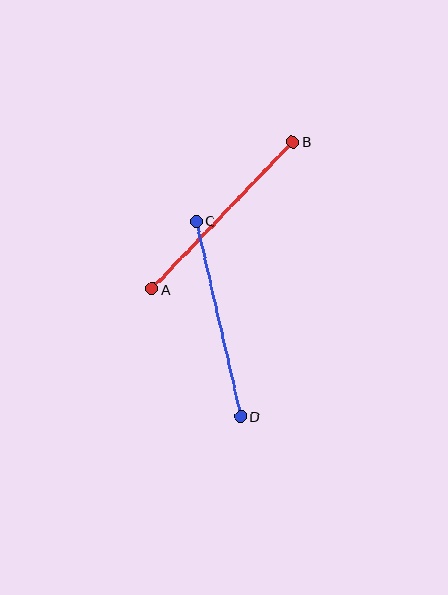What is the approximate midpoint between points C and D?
The midpoint is at approximately (218, 319) pixels.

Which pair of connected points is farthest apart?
Points A and B are farthest apart.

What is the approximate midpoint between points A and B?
The midpoint is at approximately (223, 215) pixels.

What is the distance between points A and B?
The distance is approximately 204 pixels.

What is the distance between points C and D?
The distance is approximately 200 pixels.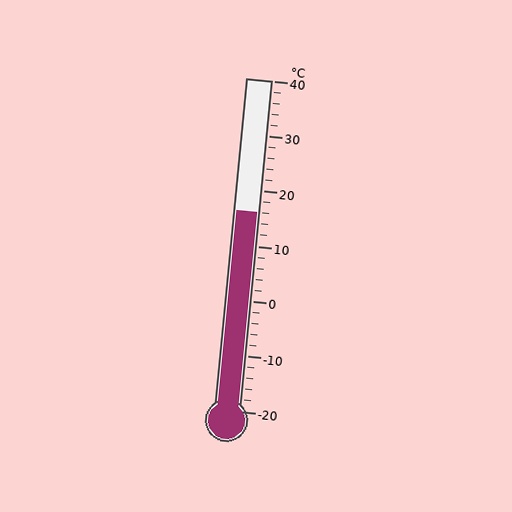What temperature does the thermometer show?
The thermometer shows approximately 16°C.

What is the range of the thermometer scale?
The thermometer scale ranges from -20°C to 40°C.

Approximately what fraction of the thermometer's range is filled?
The thermometer is filled to approximately 60% of its range.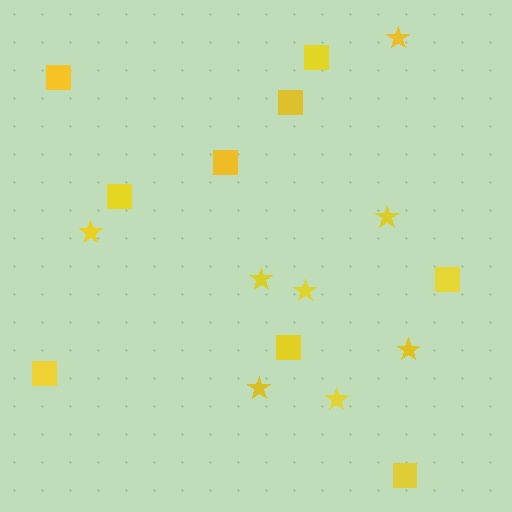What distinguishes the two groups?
There are 2 groups: one group of stars (8) and one group of squares (9).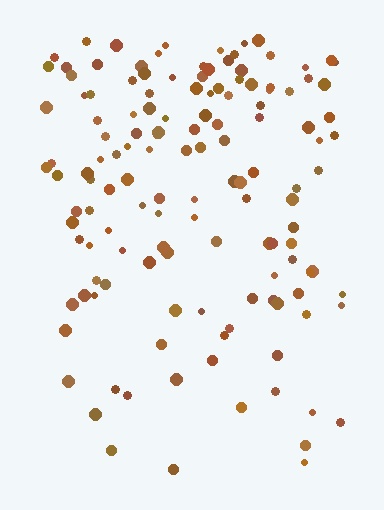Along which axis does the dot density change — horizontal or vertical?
Vertical.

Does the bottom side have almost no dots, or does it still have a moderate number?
Still a moderate number, just noticeably fewer than the top.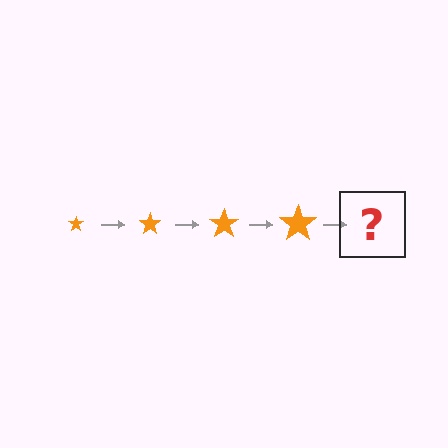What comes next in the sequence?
The next element should be an orange star, larger than the previous one.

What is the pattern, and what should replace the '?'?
The pattern is that the star gets progressively larger each step. The '?' should be an orange star, larger than the previous one.